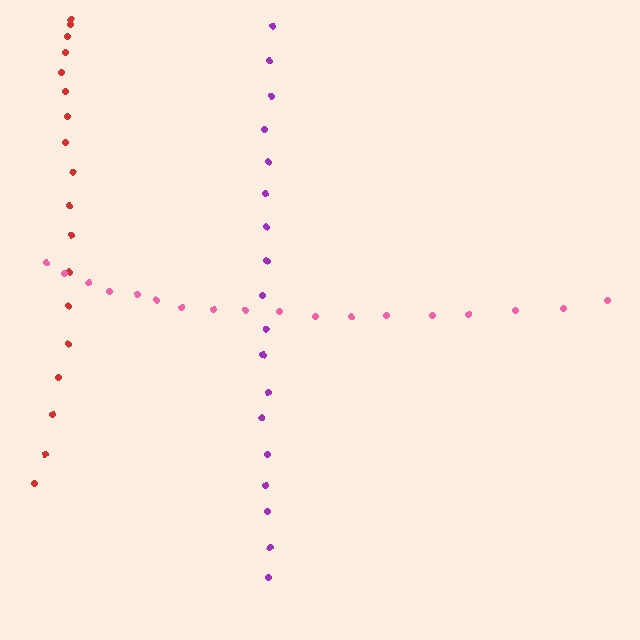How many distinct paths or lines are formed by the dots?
There are 3 distinct paths.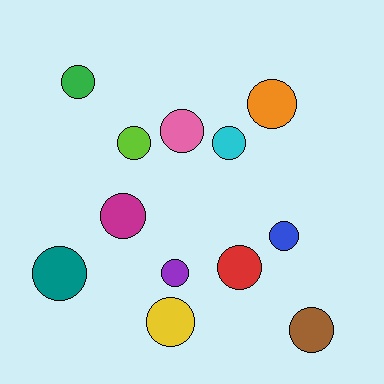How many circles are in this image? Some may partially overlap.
There are 12 circles.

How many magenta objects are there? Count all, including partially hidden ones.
There is 1 magenta object.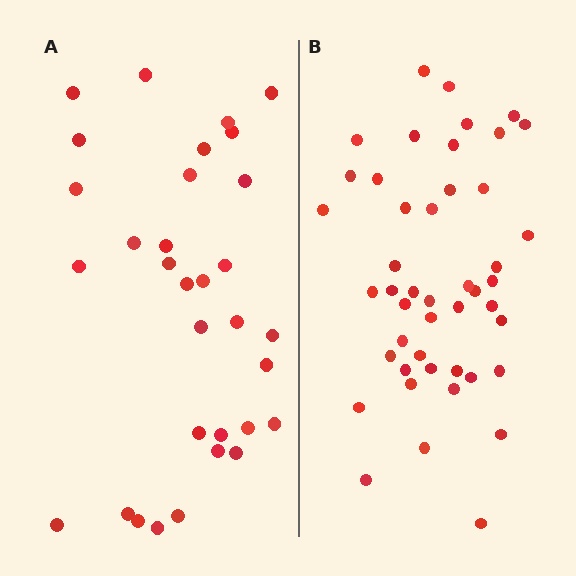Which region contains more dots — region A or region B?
Region B (the right region) has more dots.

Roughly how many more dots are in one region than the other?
Region B has approximately 15 more dots than region A.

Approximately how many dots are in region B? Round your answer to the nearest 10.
About 50 dots. (The exact count is 46, which rounds to 50.)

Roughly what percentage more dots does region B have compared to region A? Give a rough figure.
About 45% more.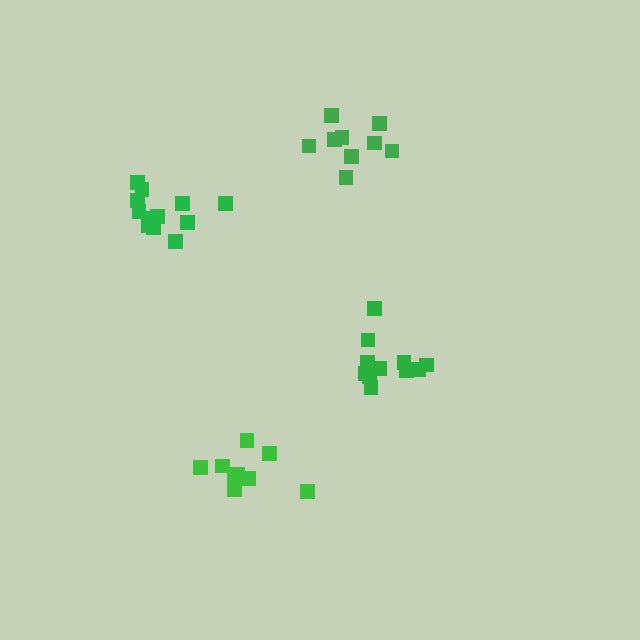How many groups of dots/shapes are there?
There are 4 groups.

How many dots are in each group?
Group 1: 13 dots, Group 2: 9 dots, Group 3: 9 dots, Group 4: 11 dots (42 total).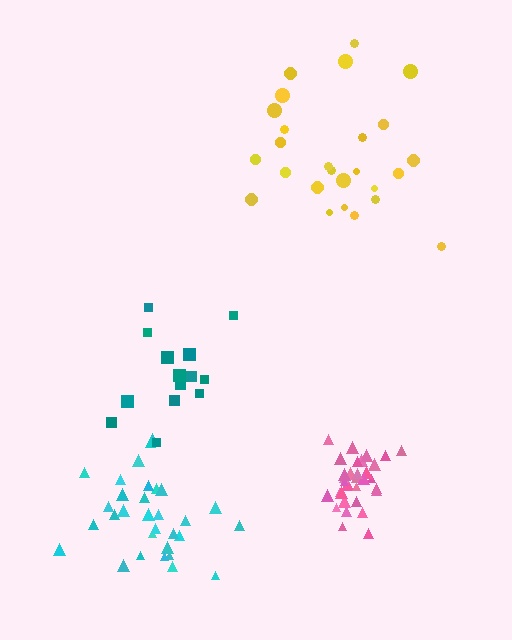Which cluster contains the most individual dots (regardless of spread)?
Pink (32).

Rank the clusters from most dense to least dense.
pink, cyan, teal, yellow.